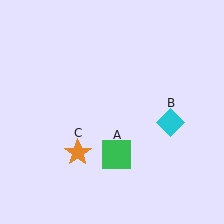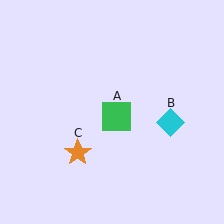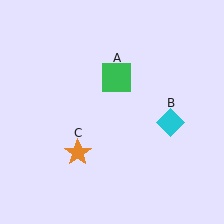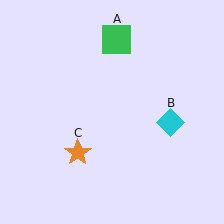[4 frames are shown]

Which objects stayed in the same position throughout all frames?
Cyan diamond (object B) and orange star (object C) remained stationary.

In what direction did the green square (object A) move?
The green square (object A) moved up.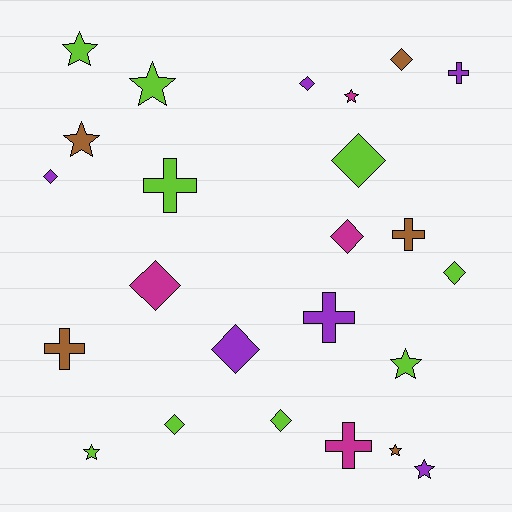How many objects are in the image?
There are 24 objects.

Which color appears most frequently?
Lime, with 9 objects.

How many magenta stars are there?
There is 1 magenta star.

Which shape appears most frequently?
Diamond, with 10 objects.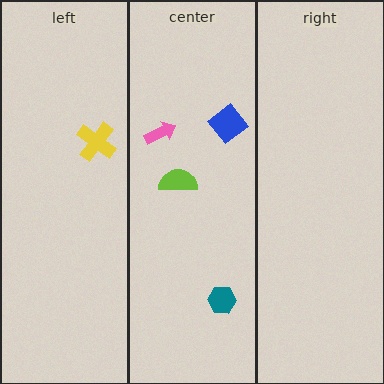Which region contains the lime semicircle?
The center region.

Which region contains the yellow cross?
The left region.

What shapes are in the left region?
The yellow cross.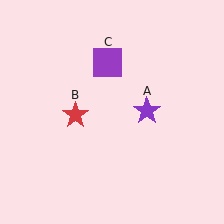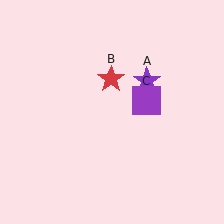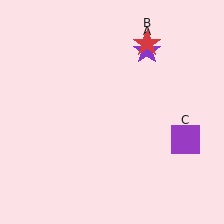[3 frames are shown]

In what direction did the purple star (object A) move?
The purple star (object A) moved up.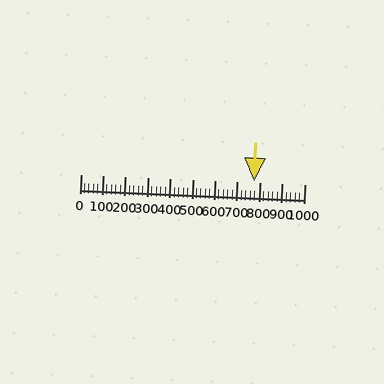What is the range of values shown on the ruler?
The ruler shows values from 0 to 1000.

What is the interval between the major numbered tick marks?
The major tick marks are spaced 100 units apart.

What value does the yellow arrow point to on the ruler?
The yellow arrow points to approximately 775.